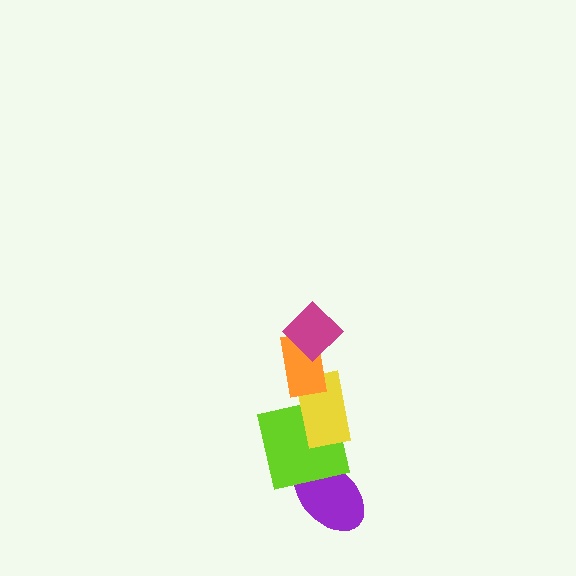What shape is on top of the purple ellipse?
The lime square is on top of the purple ellipse.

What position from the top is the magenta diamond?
The magenta diamond is 1st from the top.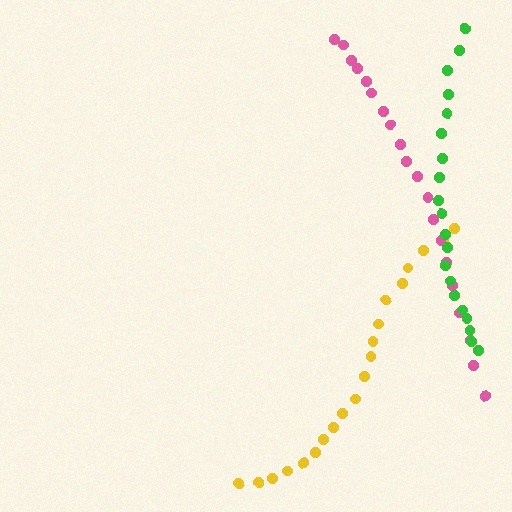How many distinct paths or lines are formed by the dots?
There are 3 distinct paths.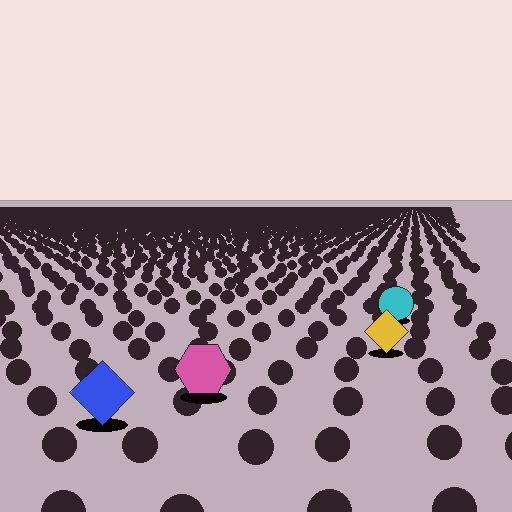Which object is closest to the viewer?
The blue diamond is closest. The texture marks near it are larger and more spread out.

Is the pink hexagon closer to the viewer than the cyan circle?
Yes. The pink hexagon is closer — you can tell from the texture gradient: the ground texture is coarser near it.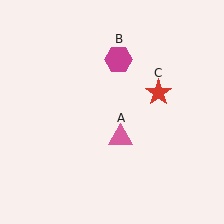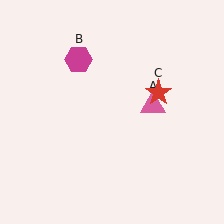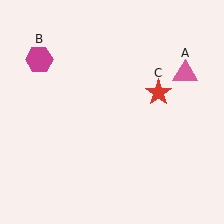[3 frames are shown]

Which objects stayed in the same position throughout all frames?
Red star (object C) remained stationary.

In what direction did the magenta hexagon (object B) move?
The magenta hexagon (object B) moved left.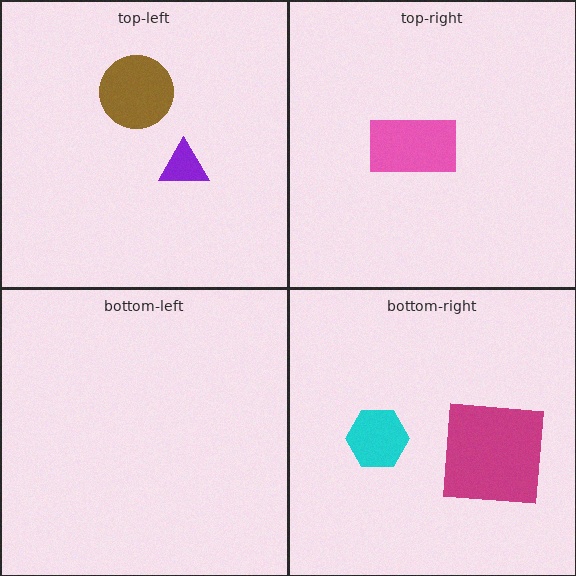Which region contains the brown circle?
The top-left region.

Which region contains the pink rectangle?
The top-right region.